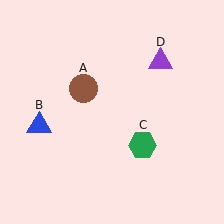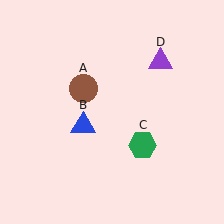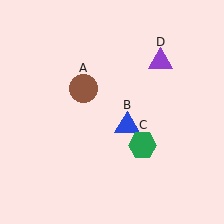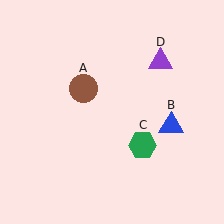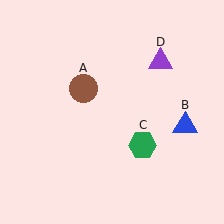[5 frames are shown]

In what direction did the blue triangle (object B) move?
The blue triangle (object B) moved right.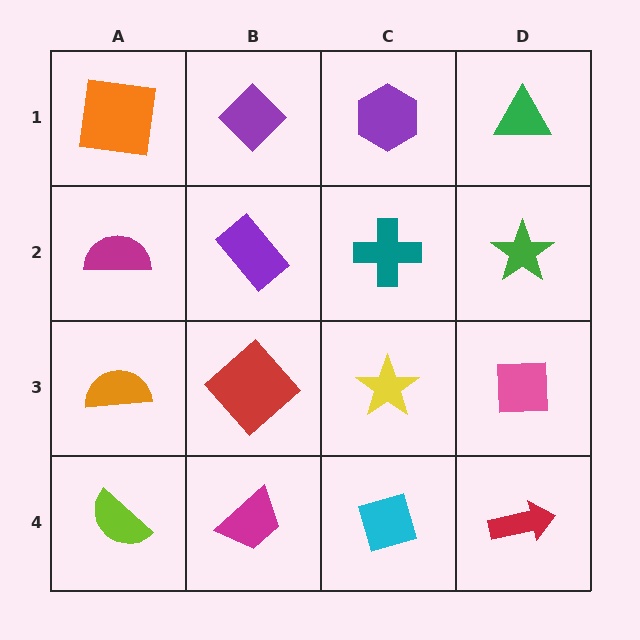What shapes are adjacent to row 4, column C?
A yellow star (row 3, column C), a magenta trapezoid (row 4, column B), a red arrow (row 4, column D).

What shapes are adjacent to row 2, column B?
A purple diamond (row 1, column B), a red diamond (row 3, column B), a magenta semicircle (row 2, column A), a teal cross (row 2, column C).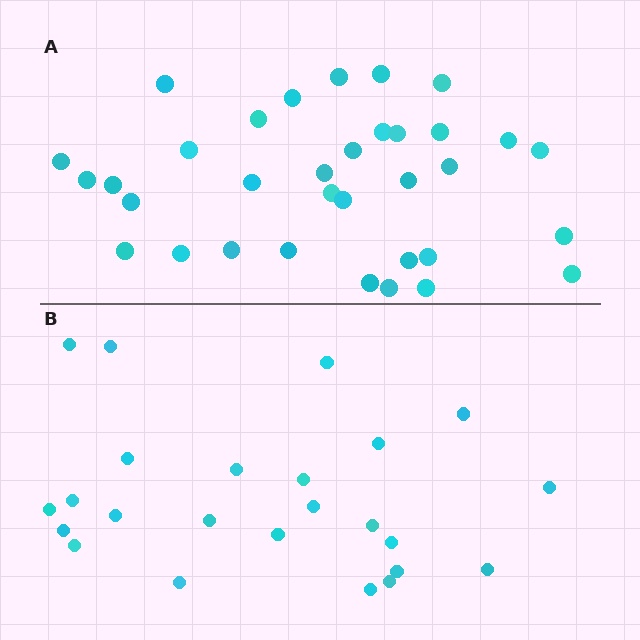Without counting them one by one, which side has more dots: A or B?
Region A (the top region) has more dots.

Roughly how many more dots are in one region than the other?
Region A has roughly 10 or so more dots than region B.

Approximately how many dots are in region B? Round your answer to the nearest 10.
About 20 dots. (The exact count is 24, which rounds to 20.)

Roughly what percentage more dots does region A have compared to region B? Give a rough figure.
About 40% more.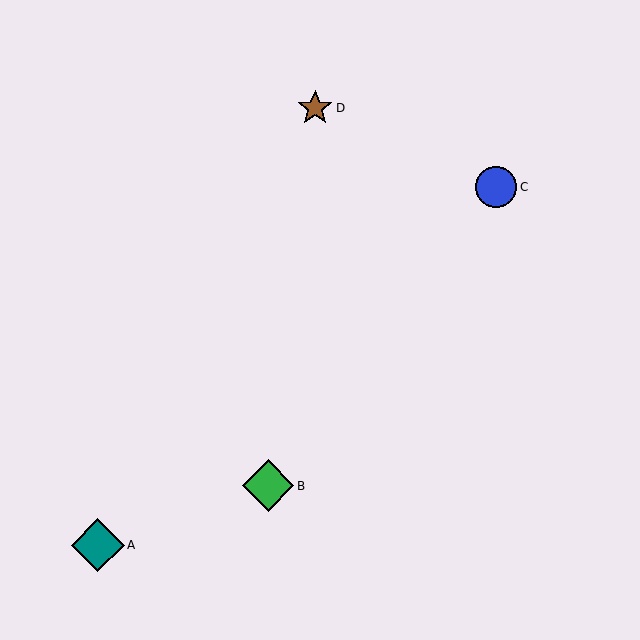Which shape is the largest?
The teal diamond (labeled A) is the largest.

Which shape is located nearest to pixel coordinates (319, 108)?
The brown star (labeled D) at (315, 108) is nearest to that location.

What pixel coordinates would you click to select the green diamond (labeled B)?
Click at (268, 486) to select the green diamond B.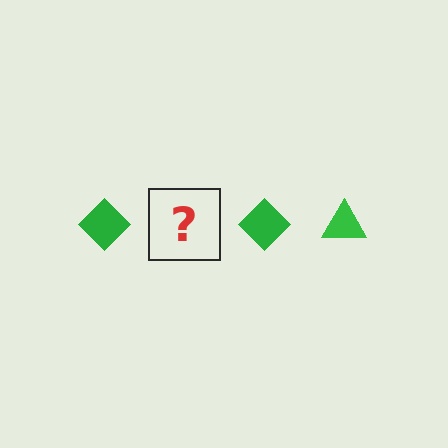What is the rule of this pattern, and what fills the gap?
The rule is that the pattern cycles through diamond, triangle shapes in green. The gap should be filled with a green triangle.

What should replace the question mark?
The question mark should be replaced with a green triangle.